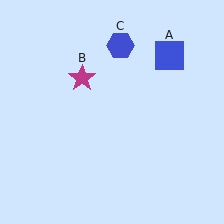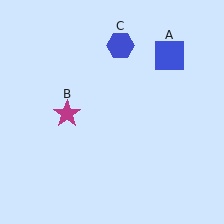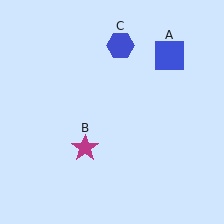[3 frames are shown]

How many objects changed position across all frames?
1 object changed position: magenta star (object B).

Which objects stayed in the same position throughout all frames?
Blue square (object A) and blue hexagon (object C) remained stationary.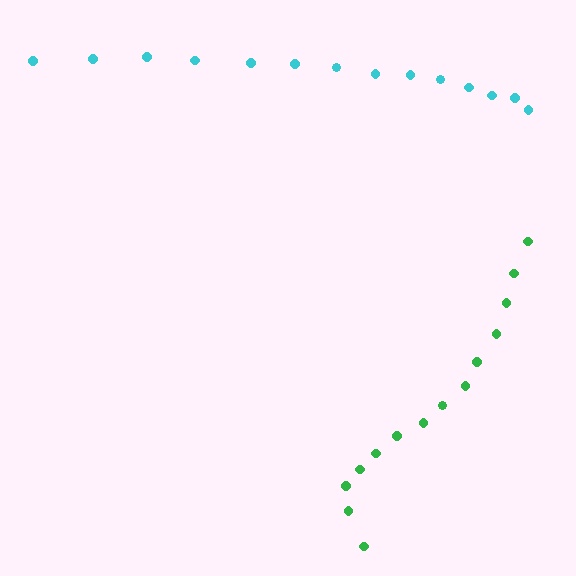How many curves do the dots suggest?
There are 2 distinct paths.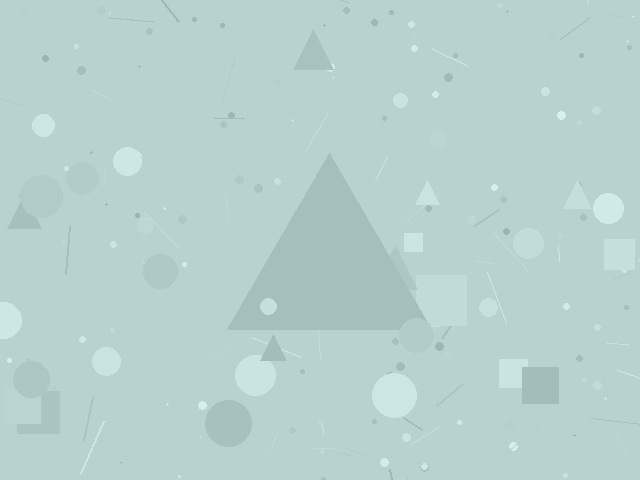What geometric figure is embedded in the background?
A triangle is embedded in the background.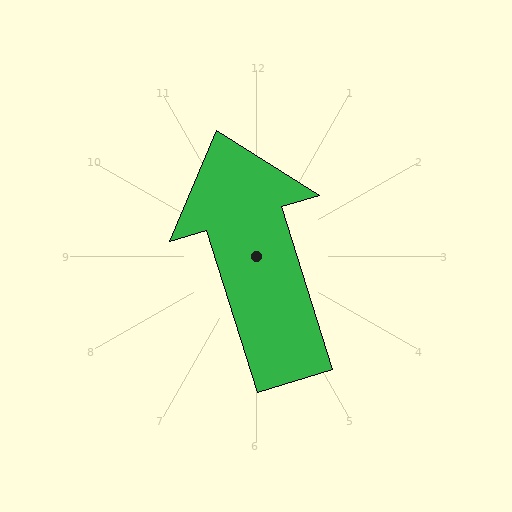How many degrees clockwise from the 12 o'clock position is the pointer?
Approximately 343 degrees.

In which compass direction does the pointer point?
North.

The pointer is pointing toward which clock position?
Roughly 11 o'clock.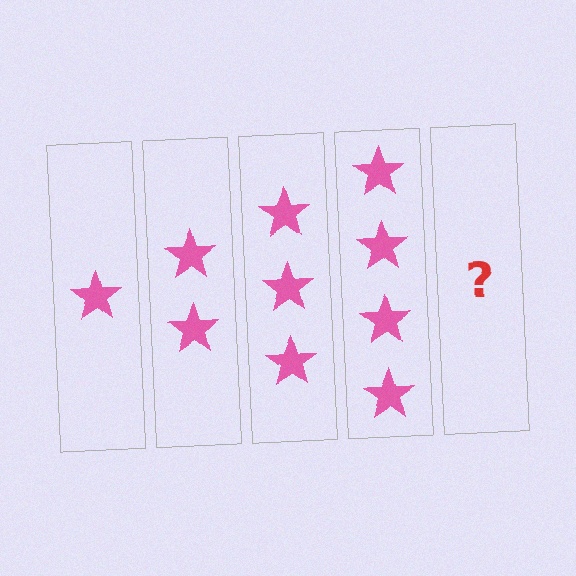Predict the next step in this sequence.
The next step is 5 stars.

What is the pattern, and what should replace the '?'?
The pattern is that each step adds one more star. The '?' should be 5 stars.